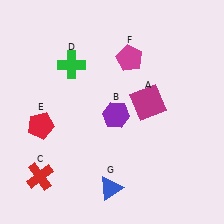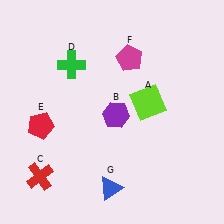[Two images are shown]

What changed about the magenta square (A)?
In Image 1, A is magenta. In Image 2, it changed to lime.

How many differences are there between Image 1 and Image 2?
There is 1 difference between the two images.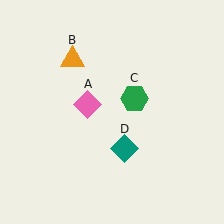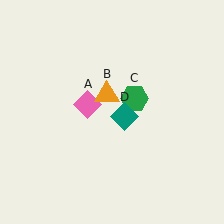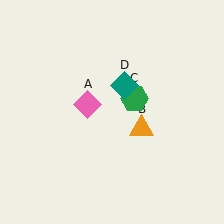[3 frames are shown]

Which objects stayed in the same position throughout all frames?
Pink diamond (object A) and green hexagon (object C) remained stationary.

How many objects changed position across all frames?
2 objects changed position: orange triangle (object B), teal diamond (object D).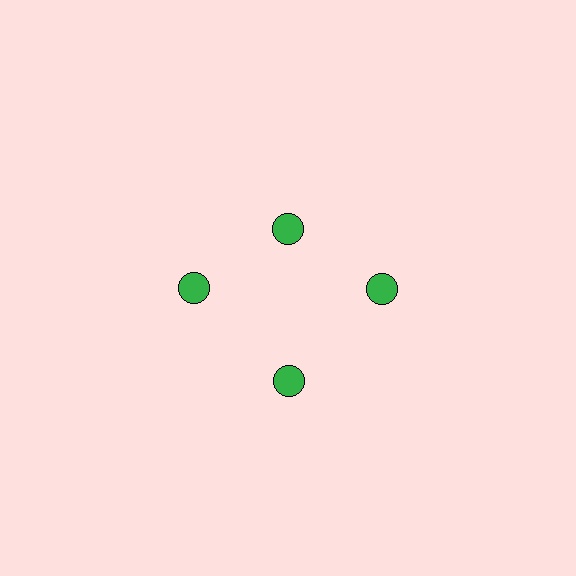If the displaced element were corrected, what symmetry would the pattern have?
It would have 4-fold rotational symmetry — the pattern would map onto itself every 90 degrees.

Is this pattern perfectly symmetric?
No. The 4 green circles are arranged in a ring, but one element near the 12 o'clock position is pulled inward toward the center, breaking the 4-fold rotational symmetry.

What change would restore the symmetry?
The symmetry would be restored by moving it outward, back onto the ring so that all 4 circles sit at equal angles and equal distance from the center.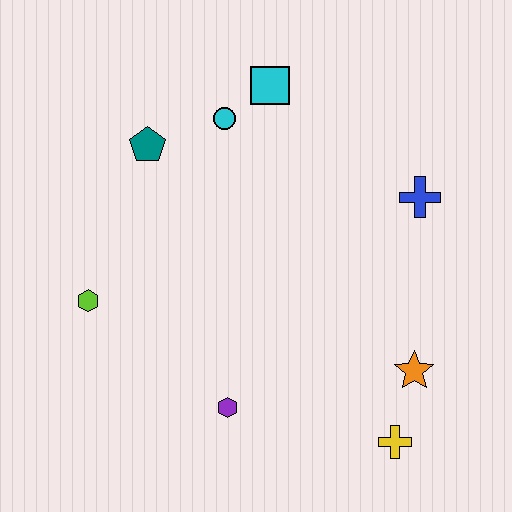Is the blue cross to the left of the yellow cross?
No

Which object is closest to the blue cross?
The orange star is closest to the blue cross.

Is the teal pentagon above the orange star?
Yes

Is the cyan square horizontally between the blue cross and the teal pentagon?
Yes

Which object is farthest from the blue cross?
The lime hexagon is farthest from the blue cross.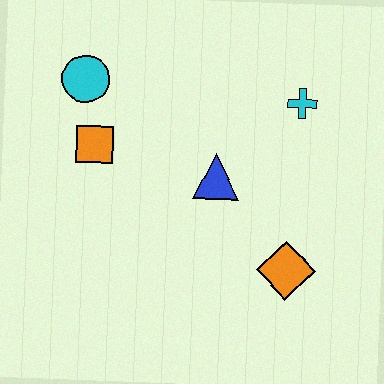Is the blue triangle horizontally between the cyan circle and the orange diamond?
Yes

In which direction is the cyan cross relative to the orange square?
The cyan cross is to the right of the orange square.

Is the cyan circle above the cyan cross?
Yes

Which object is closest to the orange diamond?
The blue triangle is closest to the orange diamond.